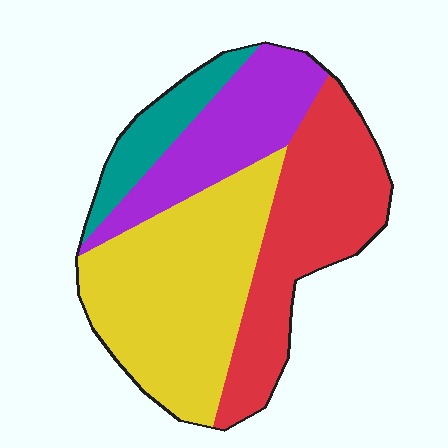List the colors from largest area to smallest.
From largest to smallest: yellow, red, purple, teal.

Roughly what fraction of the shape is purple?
Purple covers roughly 20% of the shape.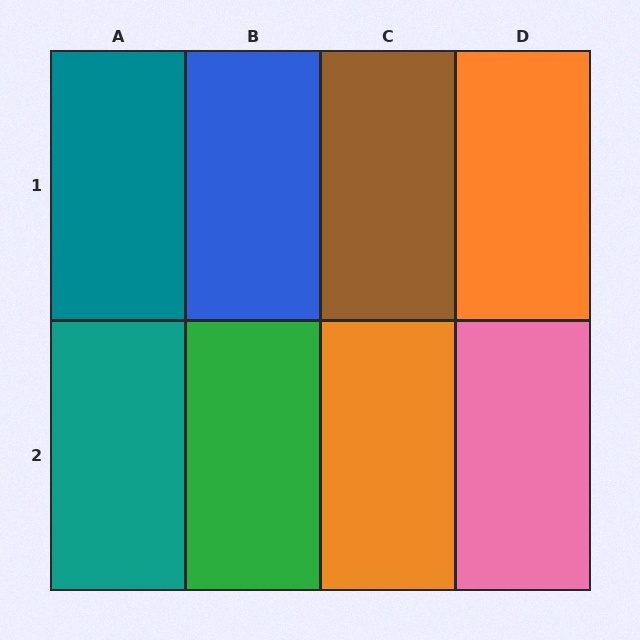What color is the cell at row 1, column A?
Teal.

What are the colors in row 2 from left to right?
Teal, green, orange, pink.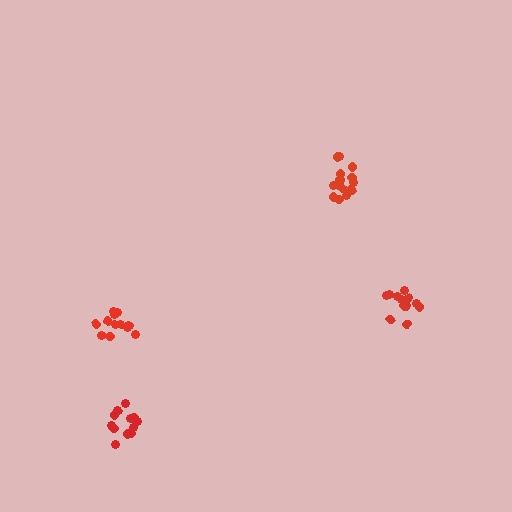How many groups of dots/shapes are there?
There are 4 groups.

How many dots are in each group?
Group 1: 12 dots, Group 2: 14 dots, Group 3: 15 dots, Group 4: 13 dots (54 total).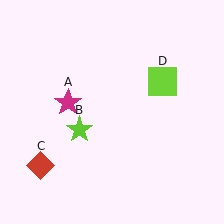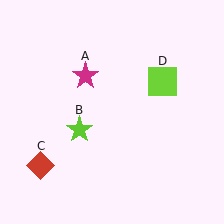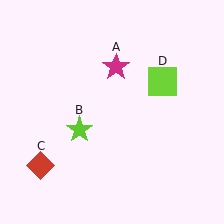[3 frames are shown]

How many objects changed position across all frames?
1 object changed position: magenta star (object A).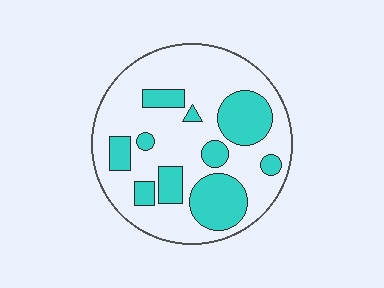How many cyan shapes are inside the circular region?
10.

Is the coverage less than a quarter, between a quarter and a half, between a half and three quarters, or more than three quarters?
Between a quarter and a half.